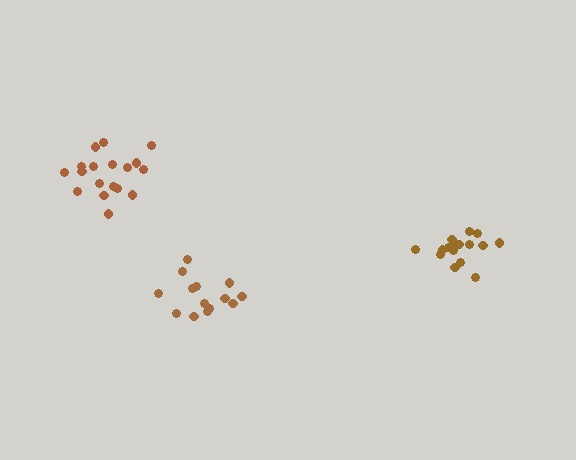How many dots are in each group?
Group 1: 16 dots, Group 2: 14 dots, Group 3: 18 dots (48 total).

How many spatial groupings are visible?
There are 3 spatial groupings.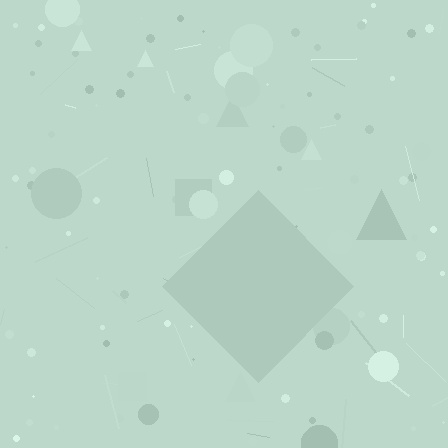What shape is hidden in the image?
A diamond is hidden in the image.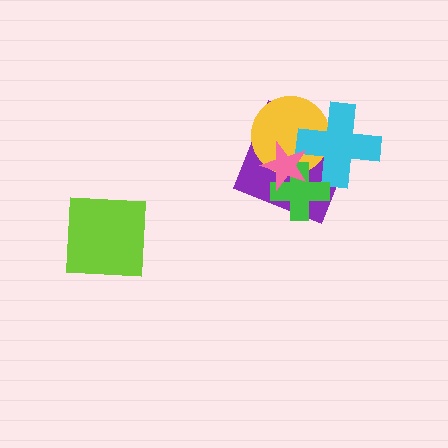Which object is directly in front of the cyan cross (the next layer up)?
The green cross is directly in front of the cyan cross.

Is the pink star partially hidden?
No, no other shape covers it.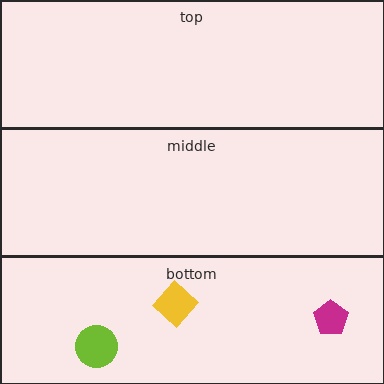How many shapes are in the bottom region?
3.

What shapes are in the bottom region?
The lime circle, the yellow diamond, the magenta pentagon.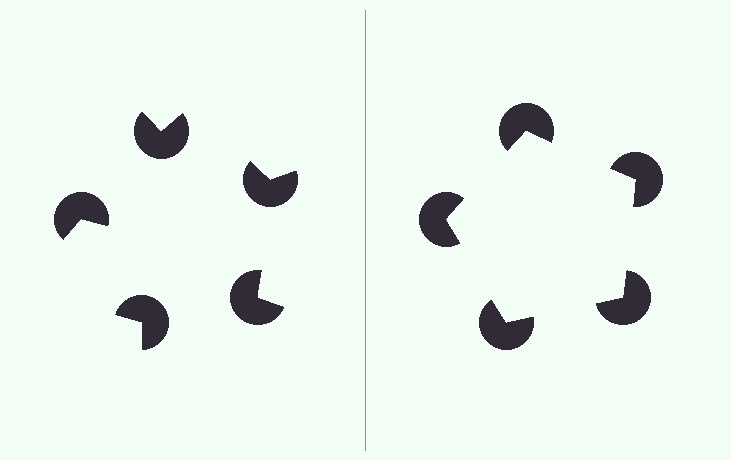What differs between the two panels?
The pac-man discs are positioned identically on both sides; only the wedge orientations differ. On the right they align to a pentagon; on the left they are misaligned.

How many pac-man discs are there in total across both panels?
10 — 5 on each side.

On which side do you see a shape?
An illusory pentagon appears on the right side. On the left side the wedge cuts are rotated, so no coherent shape forms.